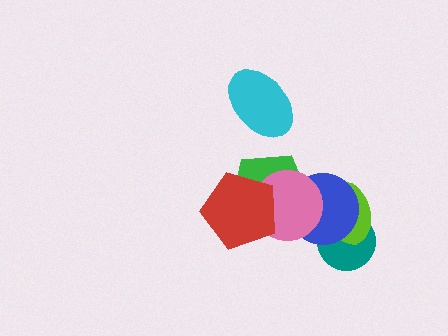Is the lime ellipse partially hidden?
Yes, it is partially covered by another shape.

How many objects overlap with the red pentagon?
2 objects overlap with the red pentagon.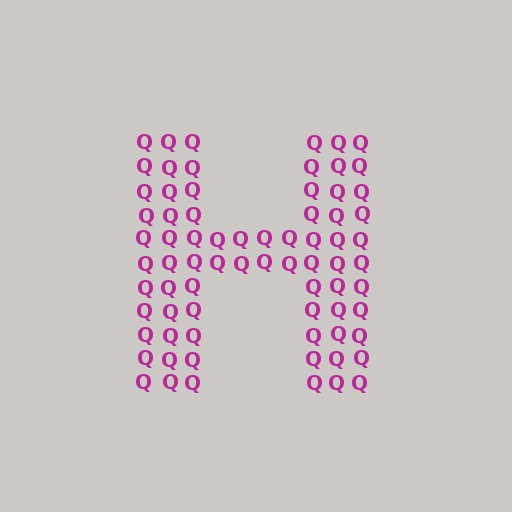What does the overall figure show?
The overall figure shows the letter H.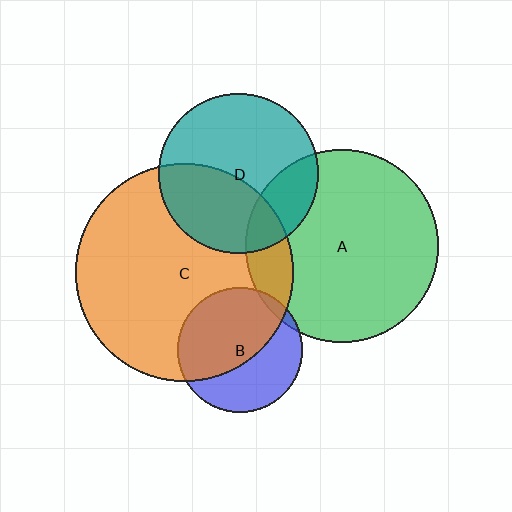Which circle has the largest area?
Circle C (orange).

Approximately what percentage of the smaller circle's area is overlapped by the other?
Approximately 15%.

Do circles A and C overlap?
Yes.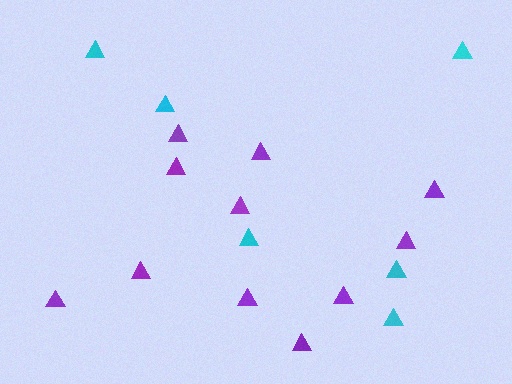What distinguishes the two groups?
There are 2 groups: one group of cyan triangles (6) and one group of purple triangles (11).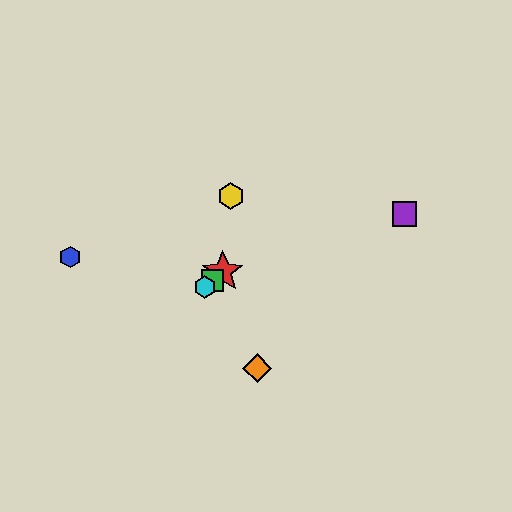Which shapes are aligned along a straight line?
The red star, the green square, the cyan hexagon are aligned along a straight line.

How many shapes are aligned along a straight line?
3 shapes (the red star, the green square, the cyan hexagon) are aligned along a straight line.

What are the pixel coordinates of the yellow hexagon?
The yellow hexagon is at (231, 196).